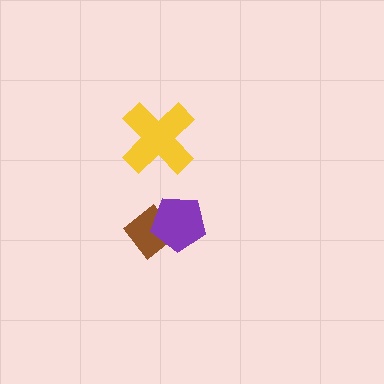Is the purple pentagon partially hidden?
No, no other shape covers it.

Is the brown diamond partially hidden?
Yes, it is partially covered by another shape.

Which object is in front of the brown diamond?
The purple pentagon is in front of the brown diamond.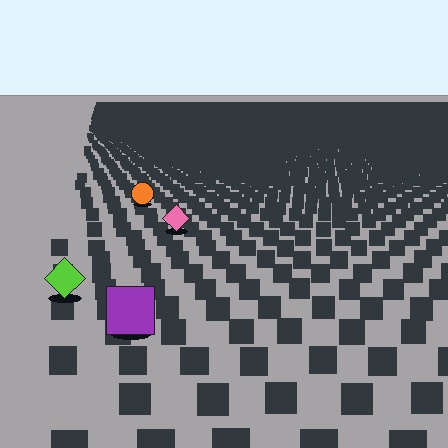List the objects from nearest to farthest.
From nearest to farthest: the purple square, the lime diamond, the pink diamond, the orange circle.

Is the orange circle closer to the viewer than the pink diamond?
No. The pink diamond is closer — you can tell from the texture gradient: the ground texture is coarser near it.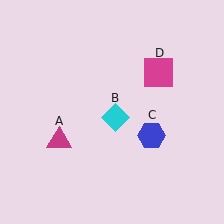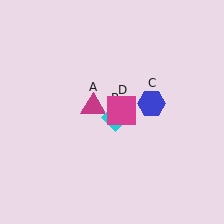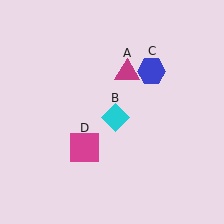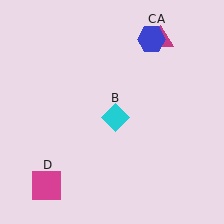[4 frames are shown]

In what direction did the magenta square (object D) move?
The magenta square (object D) moved down and to the left.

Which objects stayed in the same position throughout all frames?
Cyan diamond (object B) remained stationary.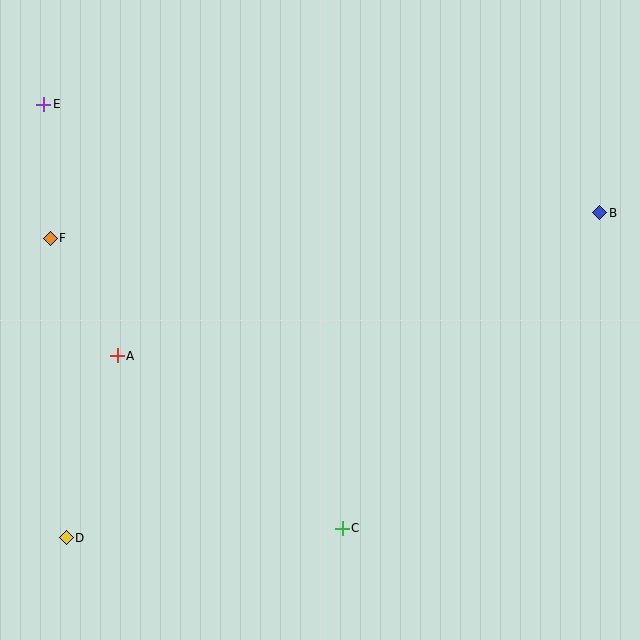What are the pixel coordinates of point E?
Point E is at (44, 104).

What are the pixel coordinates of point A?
Point A is at (117, 356).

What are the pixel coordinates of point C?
Point C is at (342, 528).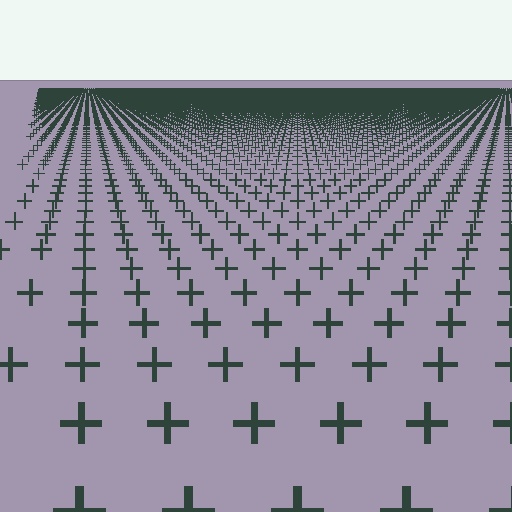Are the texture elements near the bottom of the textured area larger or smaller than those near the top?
Larger. Near the bottom, elements are closer to the viewer and appear at a bigger on-screen size.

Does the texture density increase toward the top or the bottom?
Density increases toward the top.